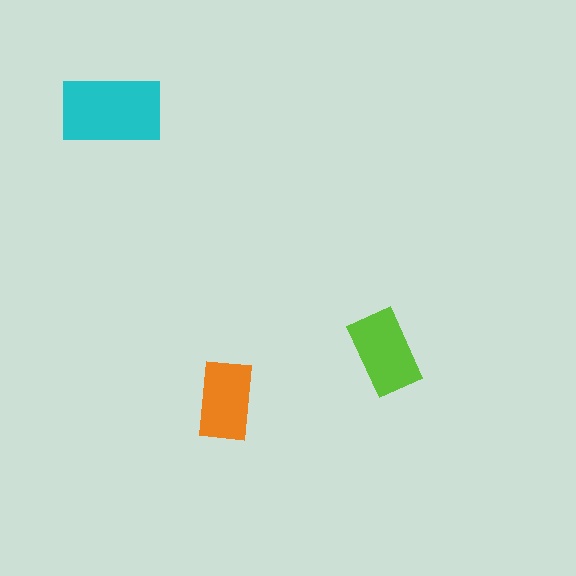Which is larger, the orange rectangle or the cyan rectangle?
The cyan one.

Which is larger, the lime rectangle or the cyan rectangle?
The cyan one.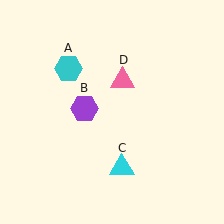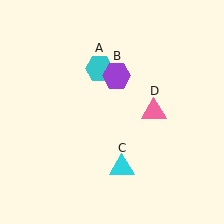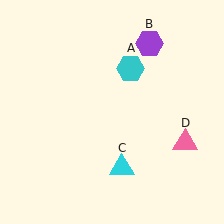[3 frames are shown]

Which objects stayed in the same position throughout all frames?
Cyan triangle (object C) remained stationary.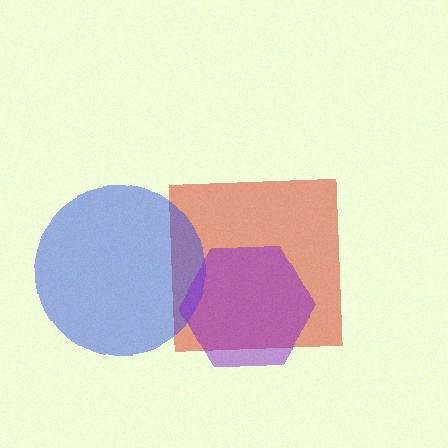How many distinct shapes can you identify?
There are 3 distinct shapes: a red square, a blue circle, a purple hexagon.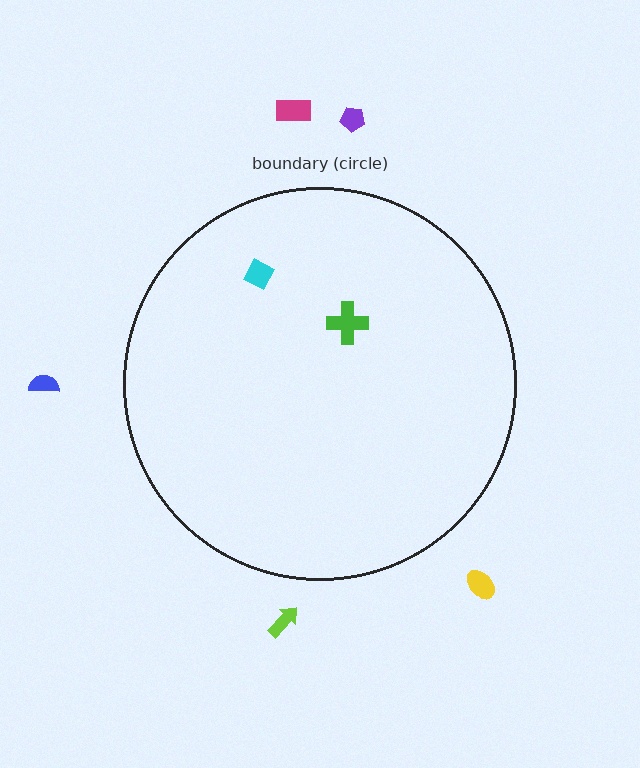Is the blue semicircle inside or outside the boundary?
Outside.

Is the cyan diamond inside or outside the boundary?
Inside.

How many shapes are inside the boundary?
2 inside, 5 outside.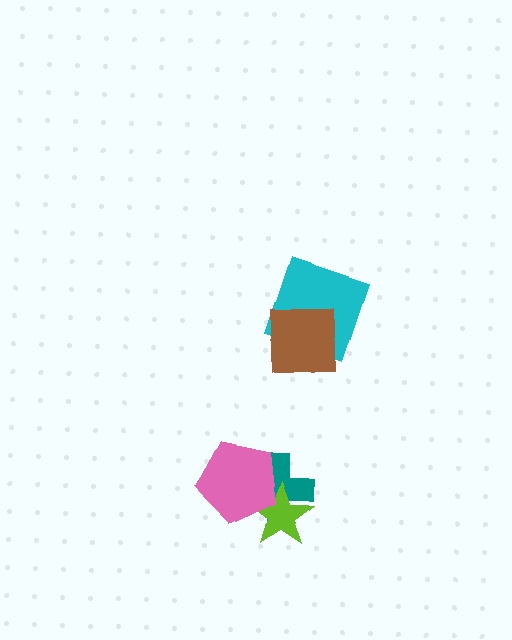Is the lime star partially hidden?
Yes, it is partially covered by another shape.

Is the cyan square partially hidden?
Yes, it is partially covered by another shape.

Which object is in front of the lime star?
The pink pentagon is in front of the lime star.